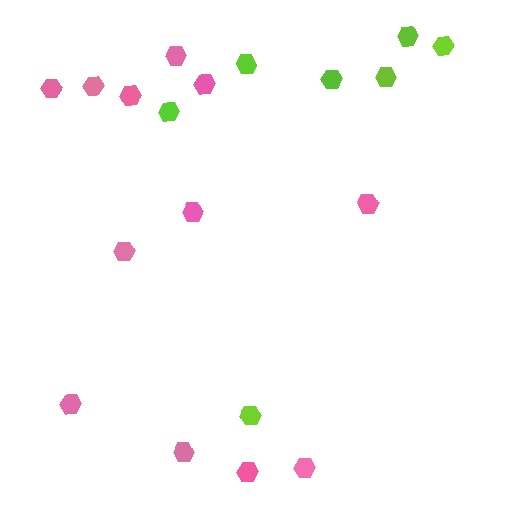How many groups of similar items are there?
There are 2 groups: one group of lime hexagons (7) and one group of pink hexagons (12).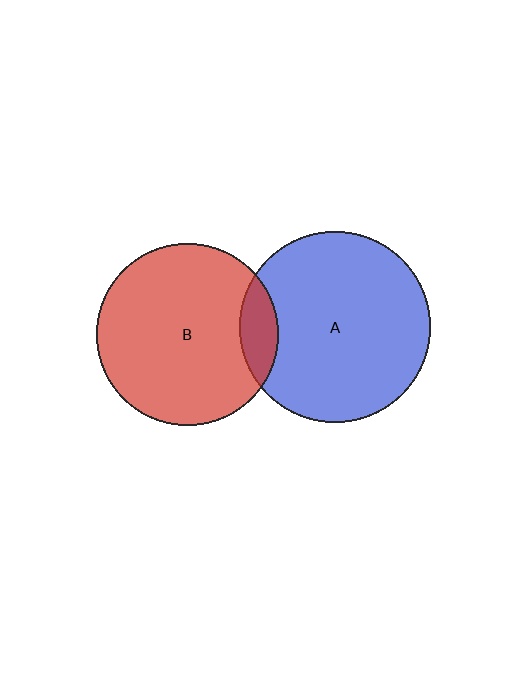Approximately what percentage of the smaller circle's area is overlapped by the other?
Approximately 10%.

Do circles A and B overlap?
Yes.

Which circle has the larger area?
Circle A (blue).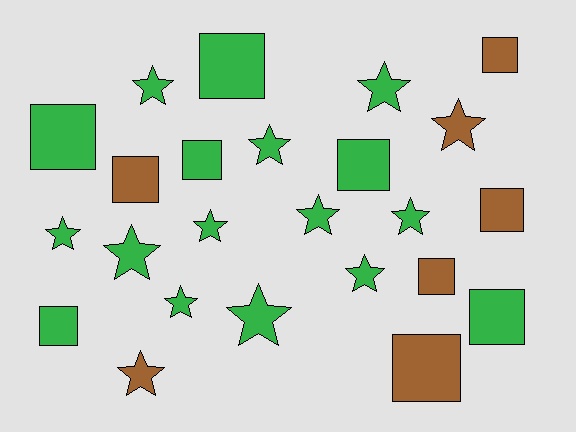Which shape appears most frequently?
Star, with 13 objects.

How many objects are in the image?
There are 24 objects.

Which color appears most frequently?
Green, with 17 objects.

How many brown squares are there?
There are 5 brown squares.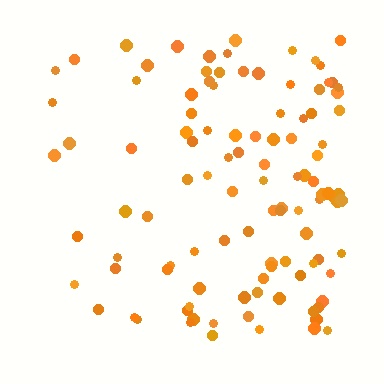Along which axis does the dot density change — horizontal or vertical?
Horizontal.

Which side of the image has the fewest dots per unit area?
The left.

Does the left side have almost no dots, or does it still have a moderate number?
Still a moderate number, just noticeably fewer than the right.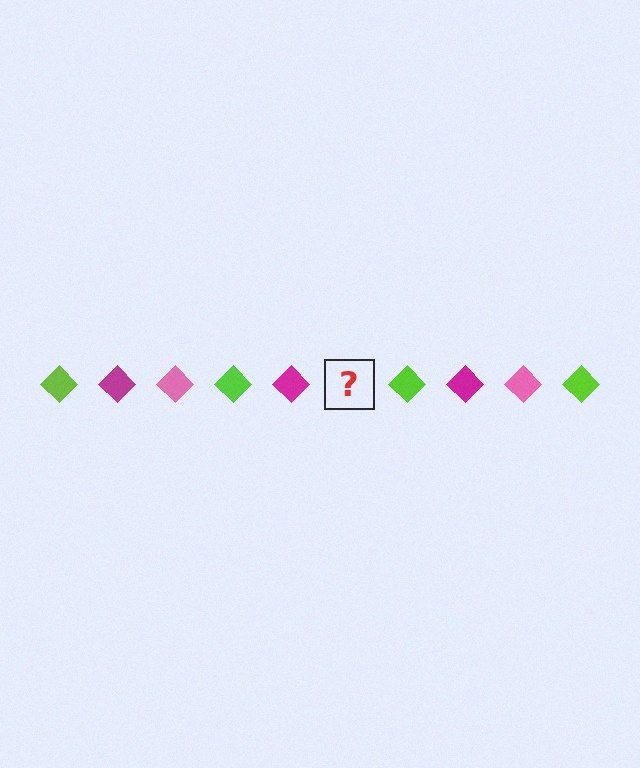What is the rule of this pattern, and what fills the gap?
The rule is that the pattern cycles through lime, magenta, pink diamonds. The gap should be filled with a pink diamond.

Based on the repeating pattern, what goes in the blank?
The blank should be a pink diamond.